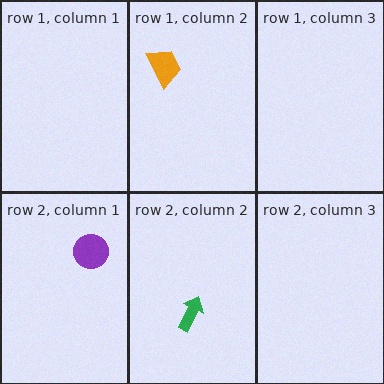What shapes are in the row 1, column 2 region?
The orange trapezoid.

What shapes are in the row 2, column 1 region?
The purple circle.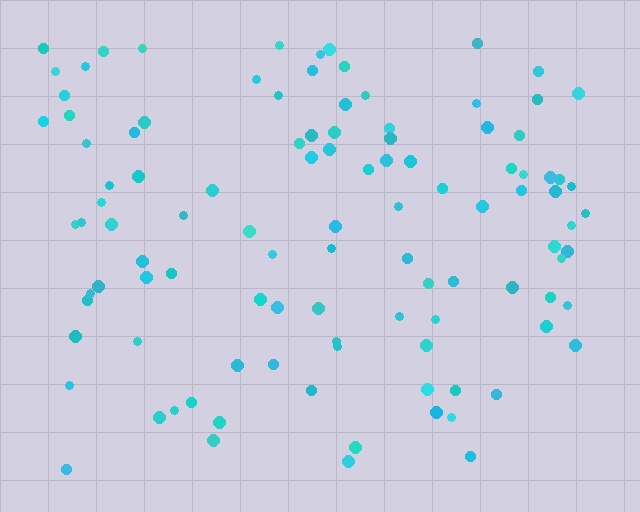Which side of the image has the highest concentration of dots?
The top.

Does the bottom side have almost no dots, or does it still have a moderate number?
Still a moderate number, just noticeably fewer than the top.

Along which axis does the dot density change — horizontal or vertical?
Vertical.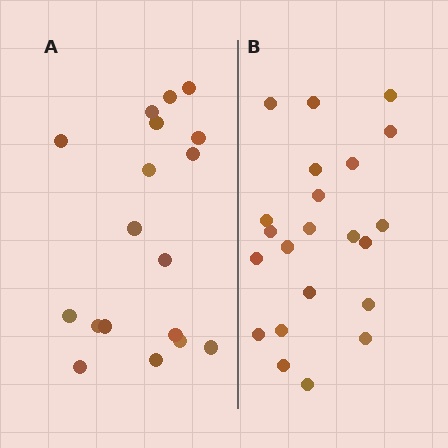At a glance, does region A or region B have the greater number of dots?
Region B (the right region) has more dots.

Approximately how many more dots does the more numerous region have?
Region B has about 4 more dots than region A.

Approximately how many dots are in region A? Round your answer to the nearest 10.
About 20 dots. (The exact count is 18, which rounds to 20.)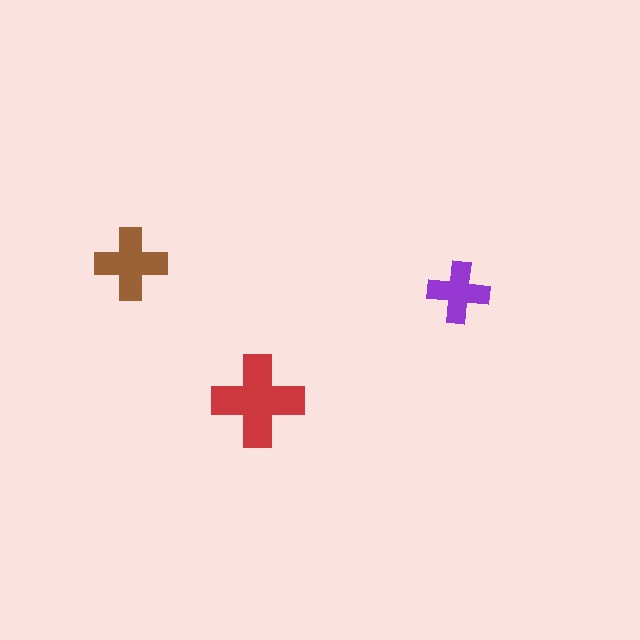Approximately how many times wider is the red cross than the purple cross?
About 1.5 times wider.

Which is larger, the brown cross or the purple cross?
The brown one.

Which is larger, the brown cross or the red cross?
The red one.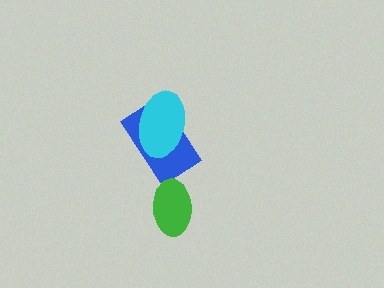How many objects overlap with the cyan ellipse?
1 object overlaps with the cyan ellipse.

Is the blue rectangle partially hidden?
Yes, it is partially covered by another shape.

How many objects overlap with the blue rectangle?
1 object overlaps with the blue rectangle.